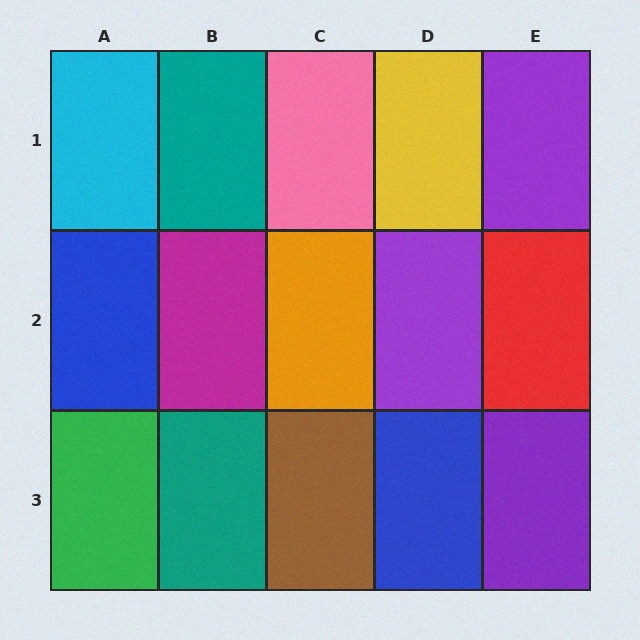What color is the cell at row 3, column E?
Purple.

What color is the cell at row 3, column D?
Blue.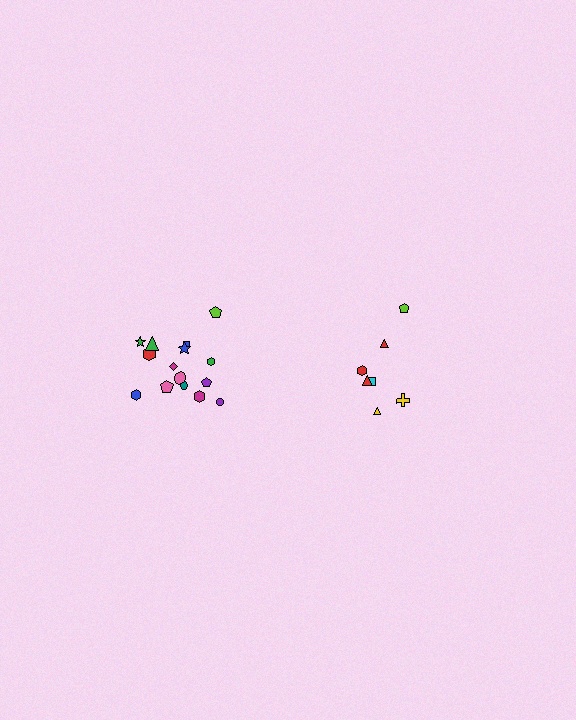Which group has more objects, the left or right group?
The left group.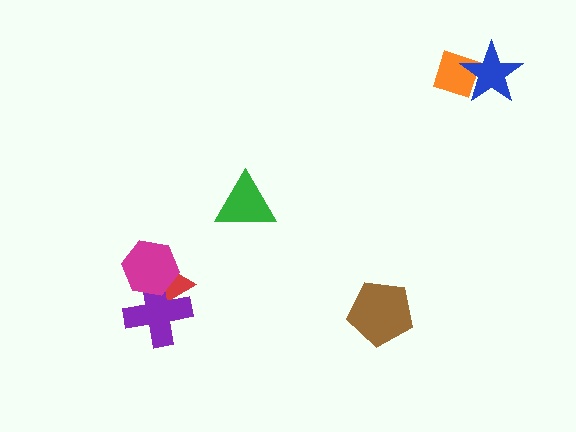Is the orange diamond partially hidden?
Yes, it is partially covered by another shape.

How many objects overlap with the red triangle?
2 objects overlap with the red triangle.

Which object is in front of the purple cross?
The magenta hexagon is in front of the purple cross.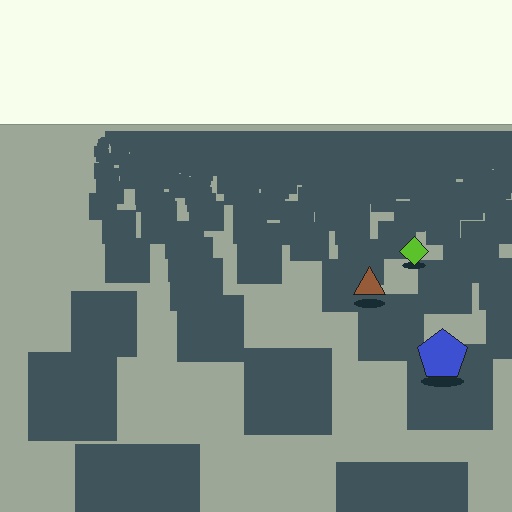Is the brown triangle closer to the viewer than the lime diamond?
Yes. The brown triangle is closer — you can tell from the texture gradient: the ground texture is coarser near it.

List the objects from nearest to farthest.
From nearest to farthest: the blue pentagon, the brown triangle, the lime diamond.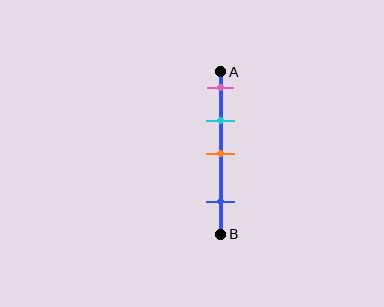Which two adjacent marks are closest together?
The pink and cyan marks are the closest adjacent pair.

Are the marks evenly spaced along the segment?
No, the marks are not evenly spaced.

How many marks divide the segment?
There are 4 marks dividing the segment.